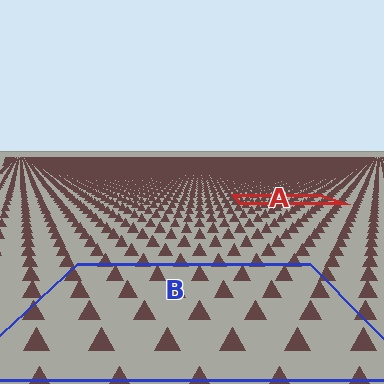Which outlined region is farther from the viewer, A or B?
Region A is farther from the viewer — the texture elements inside it appear smaller and more densely packed.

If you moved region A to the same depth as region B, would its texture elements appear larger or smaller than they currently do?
They would appear larger. At a closer depth, the same texture elements are projected at a bigger on-screen size.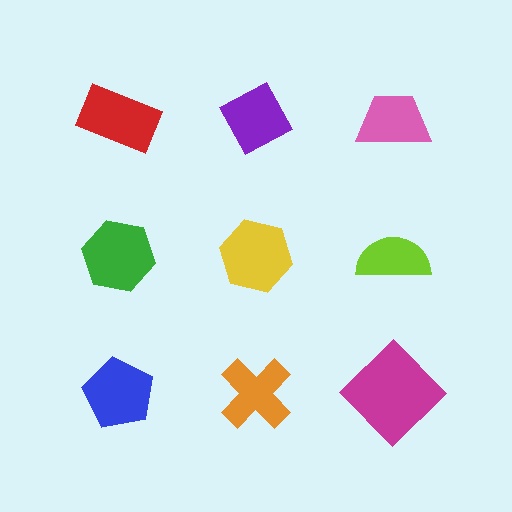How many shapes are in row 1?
3 shapes.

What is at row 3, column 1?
A blue pentagon.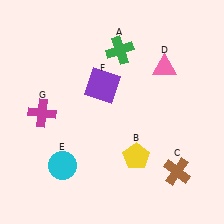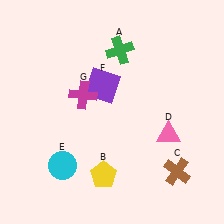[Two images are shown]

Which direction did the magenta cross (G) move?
The magenta cross (G) moved right.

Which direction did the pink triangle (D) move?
The pink triangle (D) moved down.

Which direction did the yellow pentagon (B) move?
The yellow pentagon (B) moved left.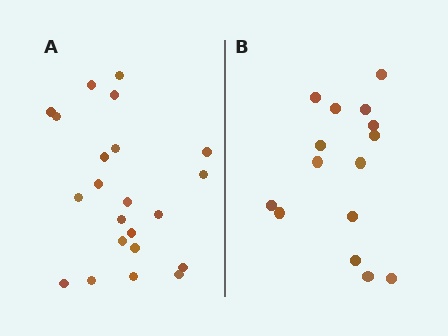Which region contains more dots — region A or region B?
Region A (the left region) has more dots.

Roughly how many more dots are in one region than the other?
Region A has roughly 8 or so more dots than region B.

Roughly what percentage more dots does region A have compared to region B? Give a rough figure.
About 45% more.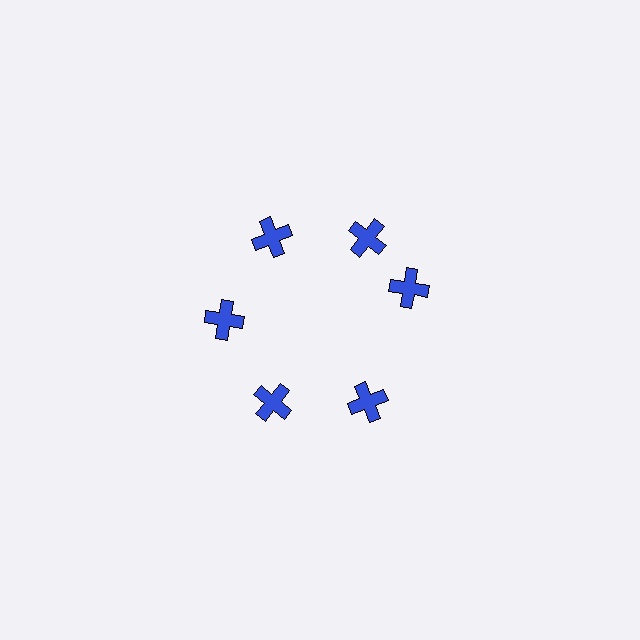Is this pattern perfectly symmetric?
No. The 6 blue crosses are arranged in a ring, but one element near the 3 o'clock position is rotated out of alignment along the ring, breaking the 6-fold rotational symmetry.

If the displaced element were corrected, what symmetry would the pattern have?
It would have 6-fold rotational symmetry — the pattern would map onto itself every 60 degrees.